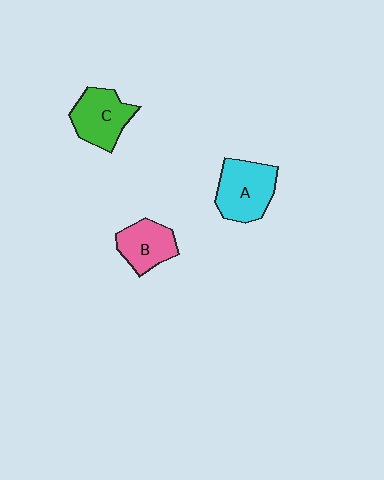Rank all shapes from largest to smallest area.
From largest to smallest: A (cyan), C (green), B (pink).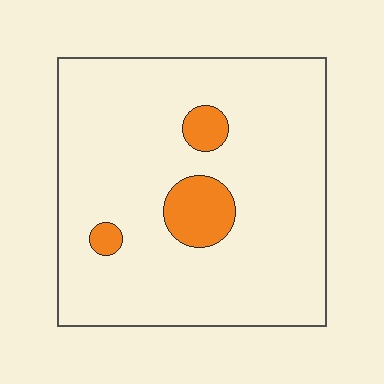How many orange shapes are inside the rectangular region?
3.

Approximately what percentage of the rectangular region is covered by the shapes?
Approximately 10%.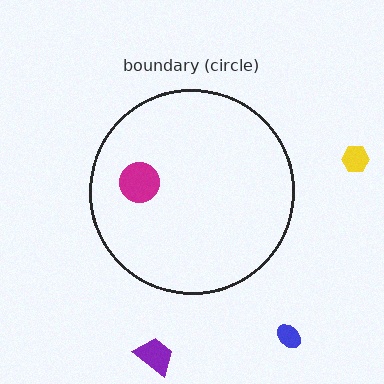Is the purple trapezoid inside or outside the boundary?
Outside.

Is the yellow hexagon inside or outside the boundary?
Outside.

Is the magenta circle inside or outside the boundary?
Inside.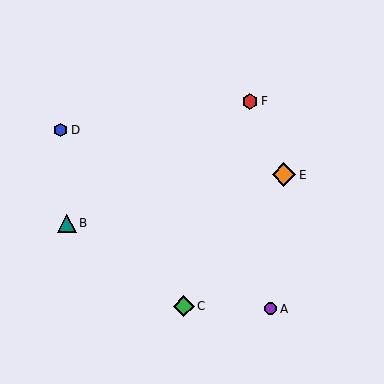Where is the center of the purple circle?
The center of the purple circle is at (270, 309).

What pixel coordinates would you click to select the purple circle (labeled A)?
Click at (270, 309) to select the purple circle A.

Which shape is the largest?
The orange diamond (labeled E) is the largest.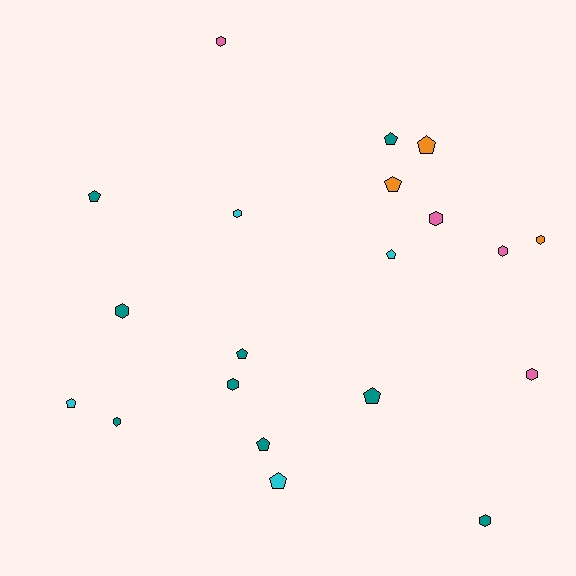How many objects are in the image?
There are 20 objects.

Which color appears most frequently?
Teal, with 9 objects.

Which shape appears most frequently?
Hexagon, with 10 objects.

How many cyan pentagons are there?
There are 3 cyan pentagons.